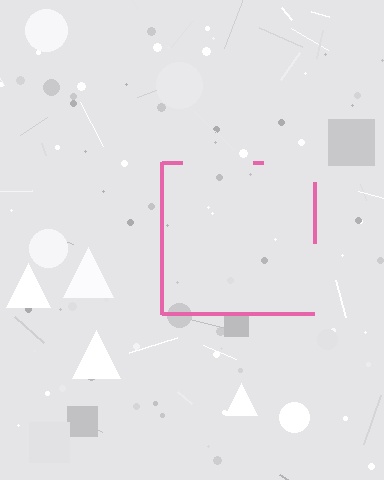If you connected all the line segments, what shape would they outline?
They would outline a square.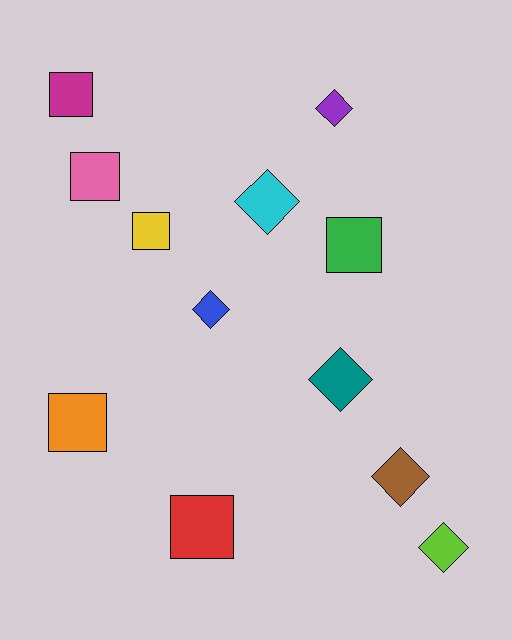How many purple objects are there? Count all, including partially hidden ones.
There is 1 purple object.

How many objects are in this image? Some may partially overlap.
There are 12 objects.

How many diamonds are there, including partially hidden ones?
There are 6 diamonds.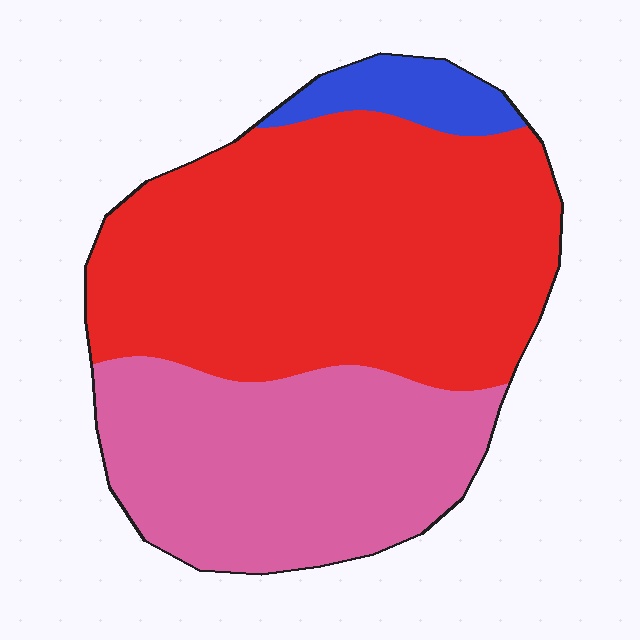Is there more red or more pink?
Red.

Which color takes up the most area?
Red, at roughly 55%.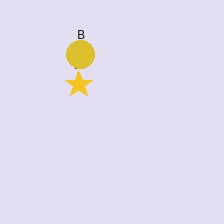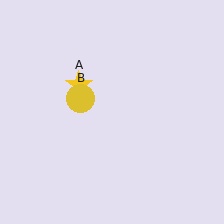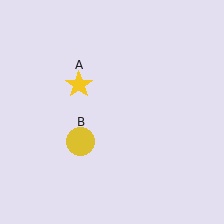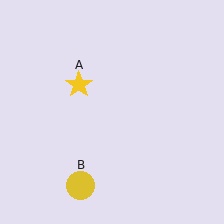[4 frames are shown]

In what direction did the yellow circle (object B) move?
The yellow circle (object B) moved down.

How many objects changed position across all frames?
1 object changed position: yellow circle (object B).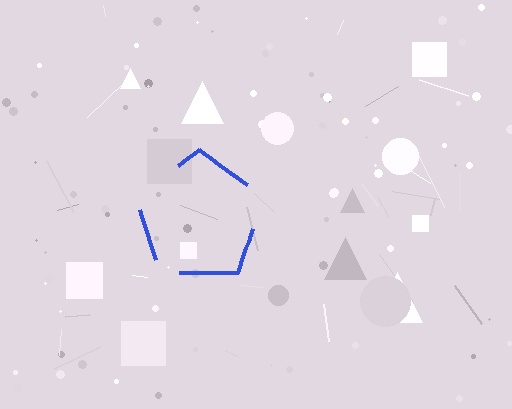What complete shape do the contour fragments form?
The contour fragments form a pentagon.